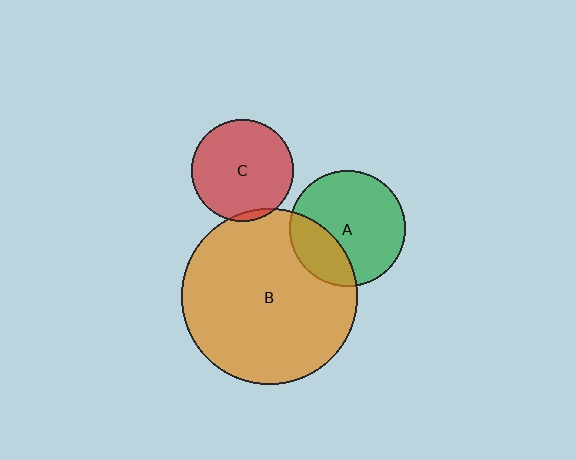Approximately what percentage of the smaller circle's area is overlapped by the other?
Approximately 25%.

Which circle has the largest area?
Circle B (orange).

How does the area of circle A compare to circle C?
Approximately 1.3 times.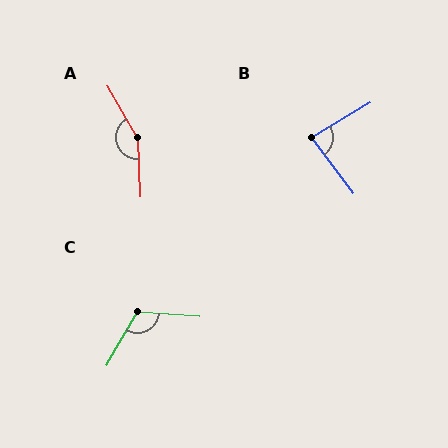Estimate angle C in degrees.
Approximately 116 degrees.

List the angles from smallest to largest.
B (84°), C (116°), A (152°).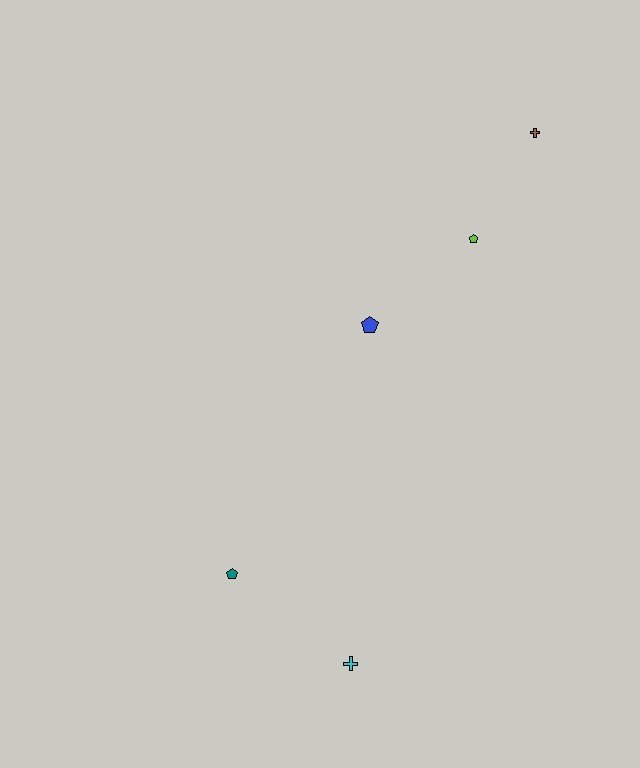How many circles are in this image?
There are no circles.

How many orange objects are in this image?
There are no orange objects.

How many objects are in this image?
There are 5 objects.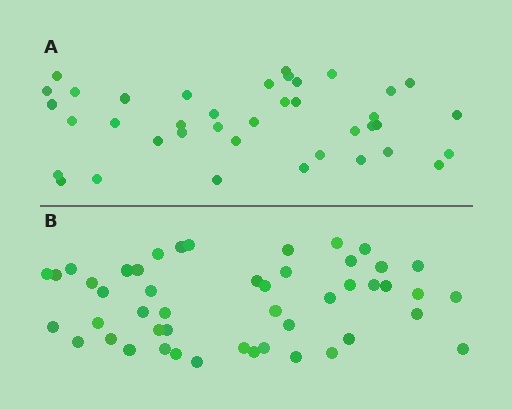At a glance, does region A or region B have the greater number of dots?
Region B (the bottom region) has more dots.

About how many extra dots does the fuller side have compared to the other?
Region B has roughly 8 or so more dots than region A.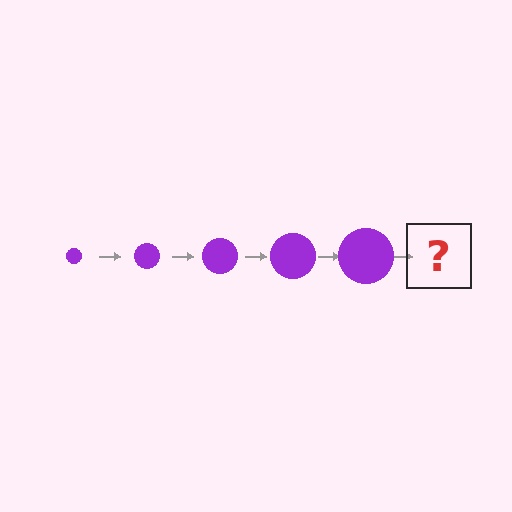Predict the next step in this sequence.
The next step is a purple circle, larger than the previous one.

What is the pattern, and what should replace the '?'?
The pattern is that the circle gets progressively larger each step. The '?' should be a purple circle, larger than the previous one.